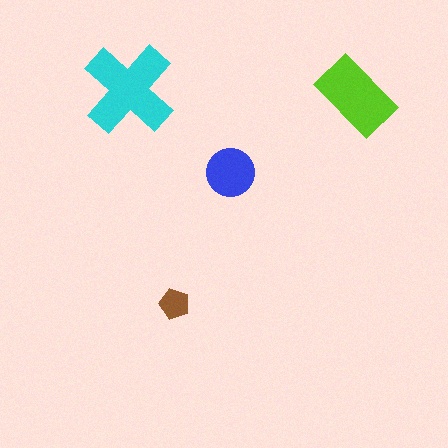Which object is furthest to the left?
The cyan cross is leftmost.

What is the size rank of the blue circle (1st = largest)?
3rd.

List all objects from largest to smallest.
The cyan cross, the lime rectangle, the blue circle, the brown pentagon.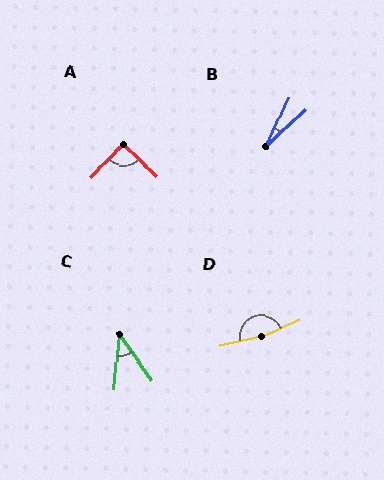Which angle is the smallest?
B, at approximately 21 degrees.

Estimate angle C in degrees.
Approximately 41 degrees.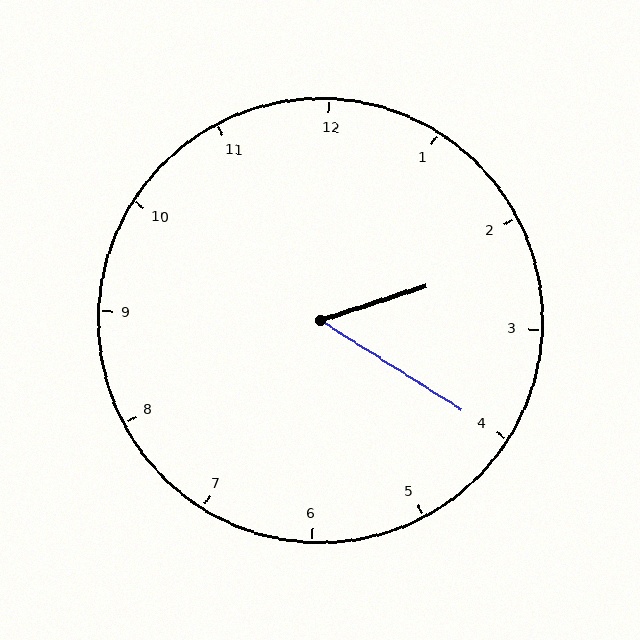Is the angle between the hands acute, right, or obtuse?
It is acute.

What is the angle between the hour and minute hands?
Approximately 50 degrees.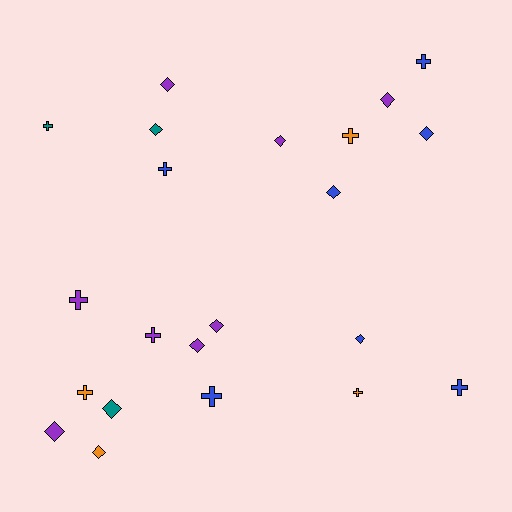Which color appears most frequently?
Purple, with 8 objects.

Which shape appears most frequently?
Diamond, with 12 objects.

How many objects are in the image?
There are 22 objects.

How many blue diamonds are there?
There are 3 blue diamonds.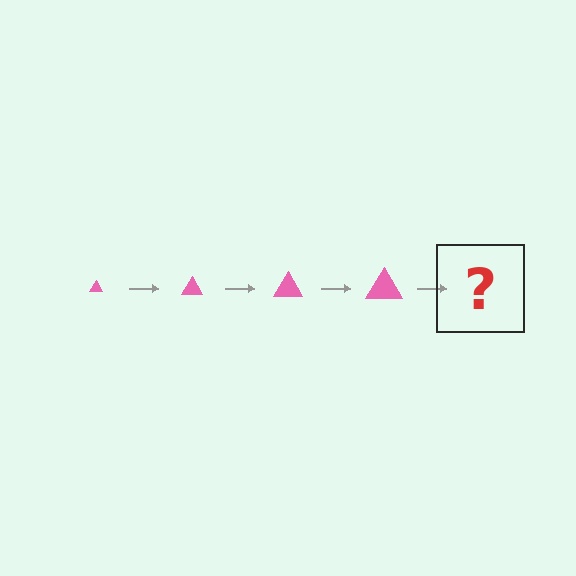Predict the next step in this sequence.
The next step is a pink triangle, larger than the previous one.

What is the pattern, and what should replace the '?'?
The pattern is that the triangle gets progressively larger each step. The '?' should be a pink triangle, larger than the previous one.